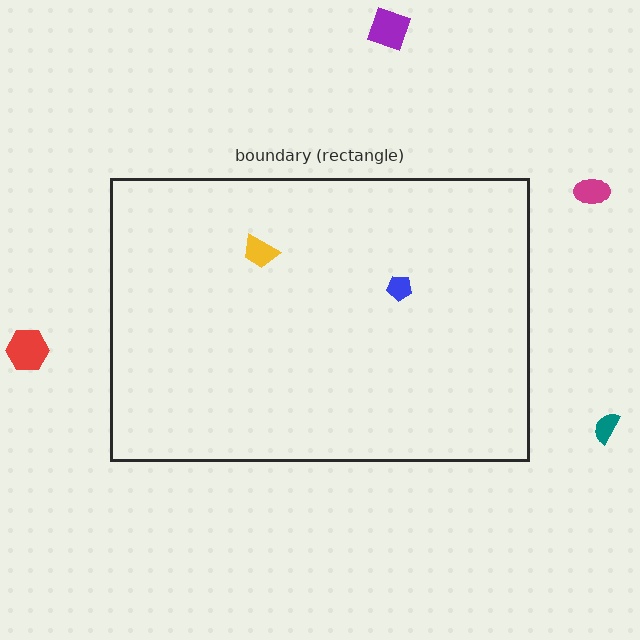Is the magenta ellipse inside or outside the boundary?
Outside.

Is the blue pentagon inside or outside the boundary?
Inside.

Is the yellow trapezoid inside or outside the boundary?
Inside.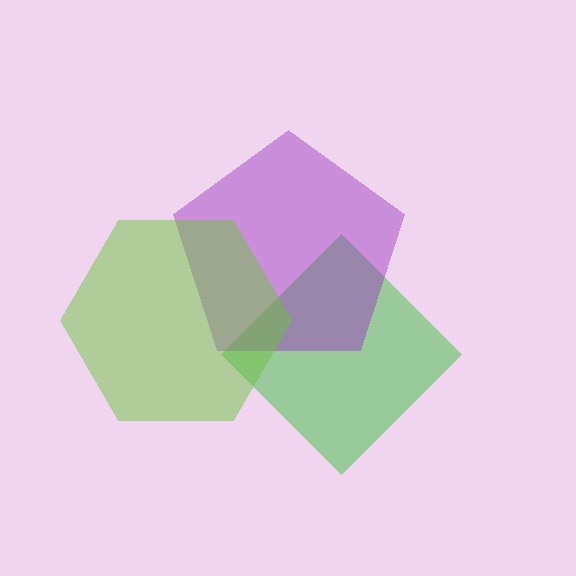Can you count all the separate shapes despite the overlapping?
Yes, there are 3 separate shapes.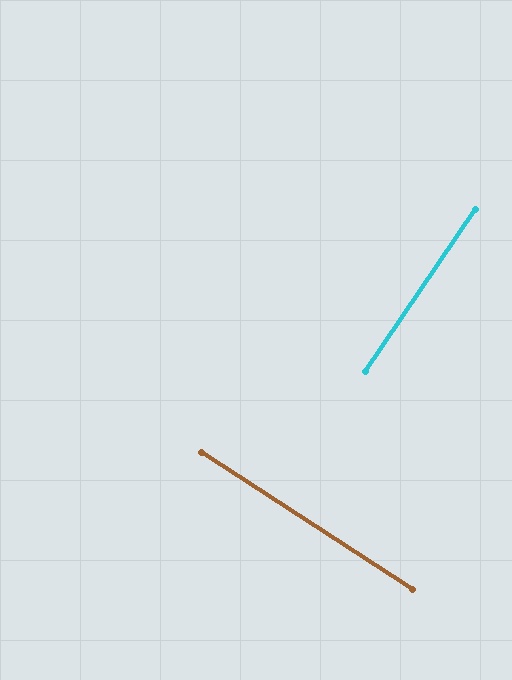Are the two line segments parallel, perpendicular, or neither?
Perpendicular — they meet at approximately 89°.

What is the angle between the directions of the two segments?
Approximately 89 degrees.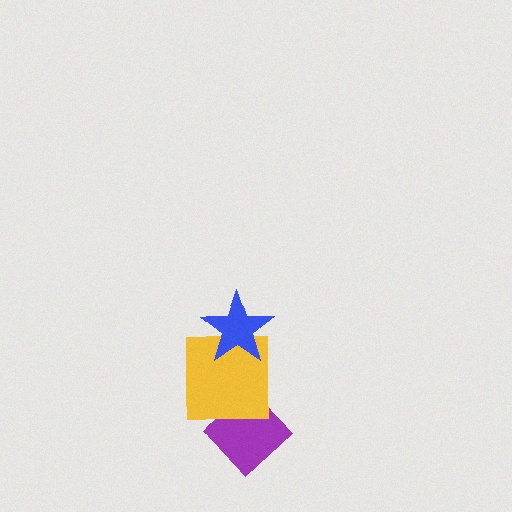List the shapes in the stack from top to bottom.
From top to bottom: the blue star, the yellow square, the purple diamond.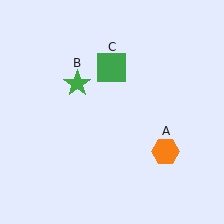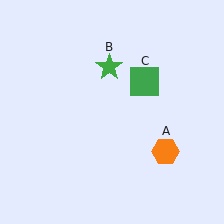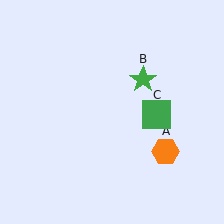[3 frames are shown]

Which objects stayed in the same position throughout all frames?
Orange hexagon (object A) remained stationary.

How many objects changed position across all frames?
2 objects changed position: green star (object B), green square (object C).